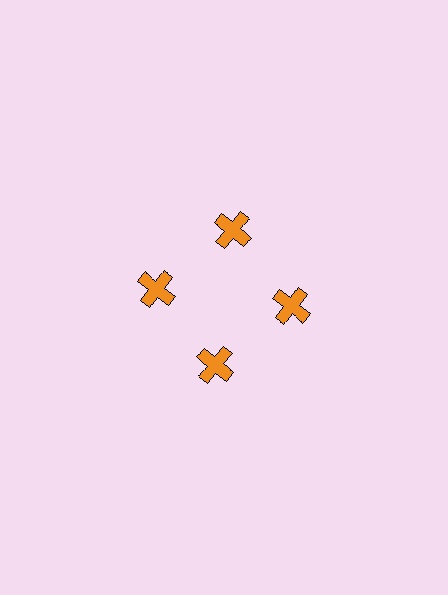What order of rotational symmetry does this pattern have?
This pattern has 4-fold rotational symmetry.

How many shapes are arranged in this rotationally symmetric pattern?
There are 4 shapes, arranged in 4 groups of 1.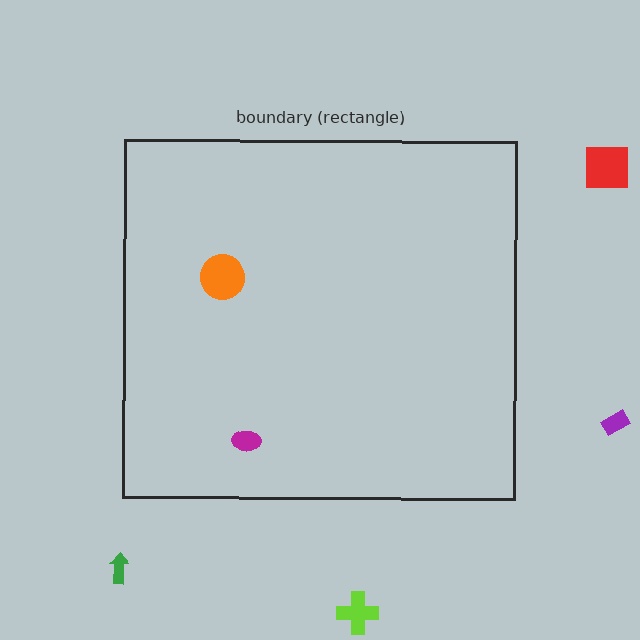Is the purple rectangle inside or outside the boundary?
Outside.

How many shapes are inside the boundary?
2 inside, 4 outside.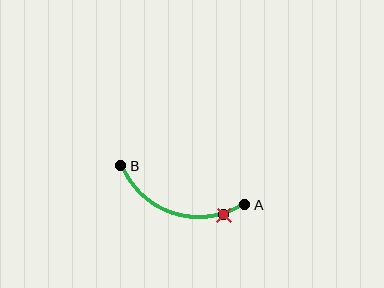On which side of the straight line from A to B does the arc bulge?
The arc bulges below the straight line connecting A and B.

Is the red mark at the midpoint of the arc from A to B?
No. The red mark lies on the arc but is closer to endpoint A. The arc midpoint would be at the point on the curve equidistant along the arc from both A and B.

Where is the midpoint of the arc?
The arc midpoint is the point on the curve farthest from the straight line joining A and B. It sits below that line.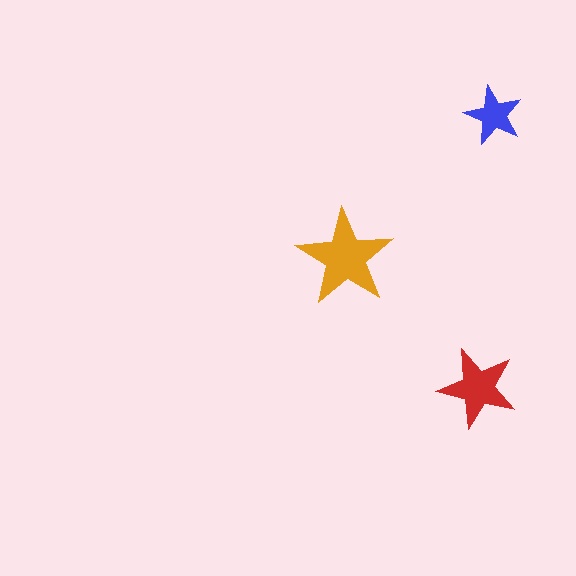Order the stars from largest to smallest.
the orange one, the red one, the blue one.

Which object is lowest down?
The red star is bottommost.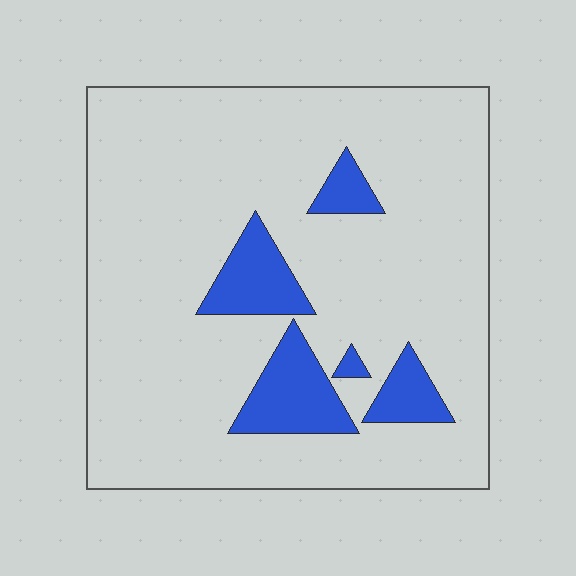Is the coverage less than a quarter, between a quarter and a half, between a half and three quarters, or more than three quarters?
Less than a quarter.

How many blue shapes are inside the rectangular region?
5.